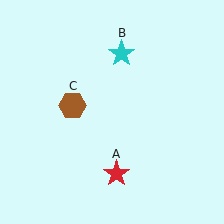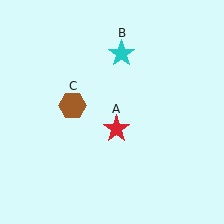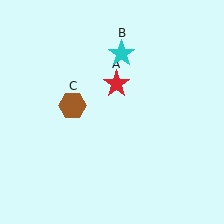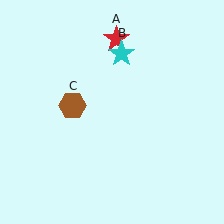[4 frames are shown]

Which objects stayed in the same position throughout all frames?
Cyan star (object B) and brown hexagon (object C) remained stationary.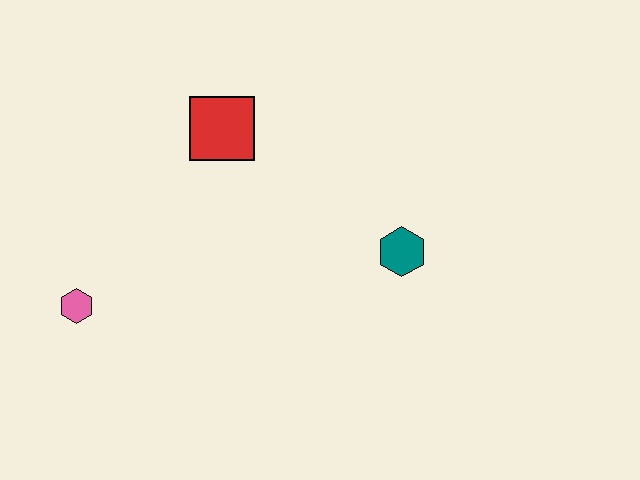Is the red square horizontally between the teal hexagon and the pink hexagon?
Yes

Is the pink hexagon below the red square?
Yes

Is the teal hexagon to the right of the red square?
Yes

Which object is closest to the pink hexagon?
The red square is closest to the pink hexagon.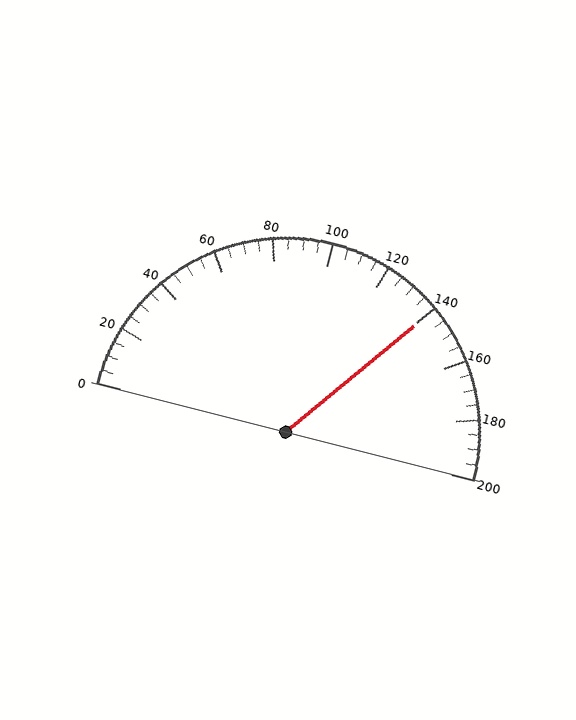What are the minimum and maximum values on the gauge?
The gauge ranges from 0 to 200.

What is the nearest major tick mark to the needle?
The nearest major tick mark is 140.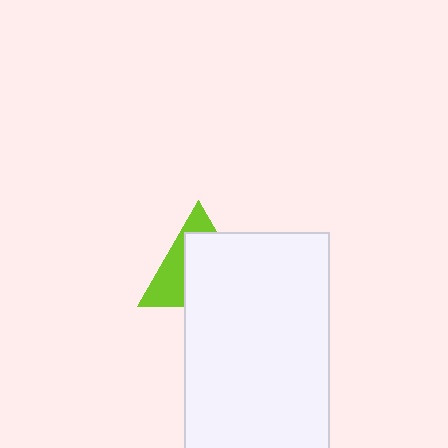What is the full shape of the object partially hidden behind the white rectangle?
The partially hidden object is a lime triangle.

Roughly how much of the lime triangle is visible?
A small part of it is visible (roughly 37%).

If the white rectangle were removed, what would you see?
You would see the complete lime triangle.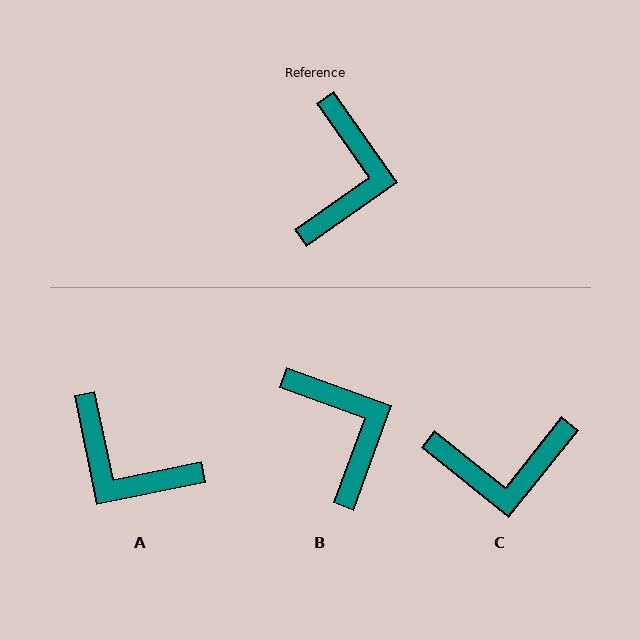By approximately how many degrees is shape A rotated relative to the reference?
Approximately 113 degrees clockwise.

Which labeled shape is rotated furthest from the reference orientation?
A, about 113 degrees away.